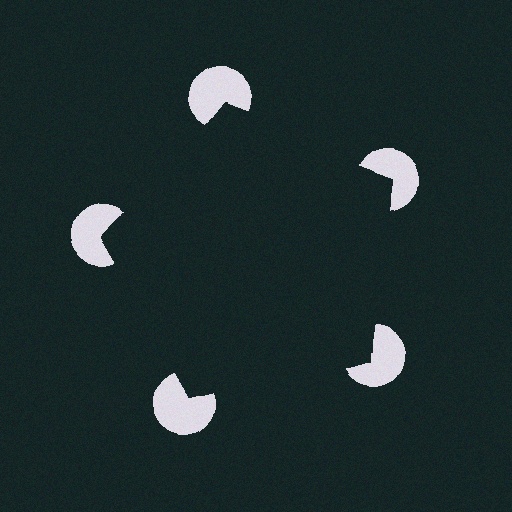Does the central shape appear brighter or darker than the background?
It typically appears slightly darker than the background, even though no actual brightness change is drawn.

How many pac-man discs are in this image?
There are 5 — one at each vertex of the illusory pentagon.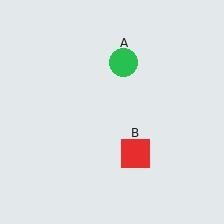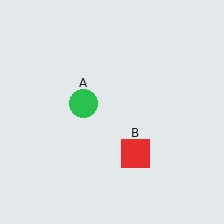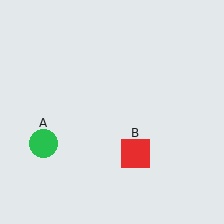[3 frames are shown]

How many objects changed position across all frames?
1 object changed position: green circle (object A).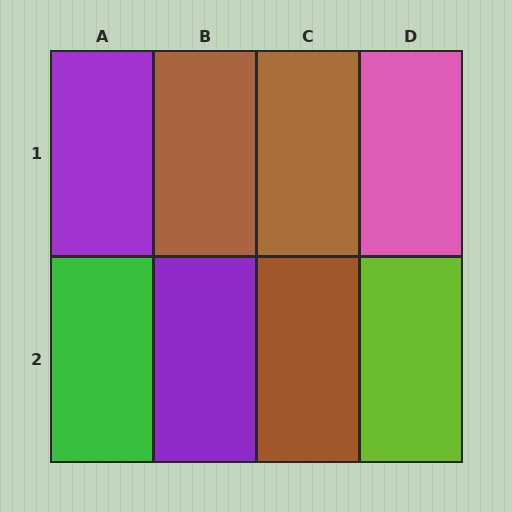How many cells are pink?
1 cell is pink.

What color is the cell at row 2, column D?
Lime.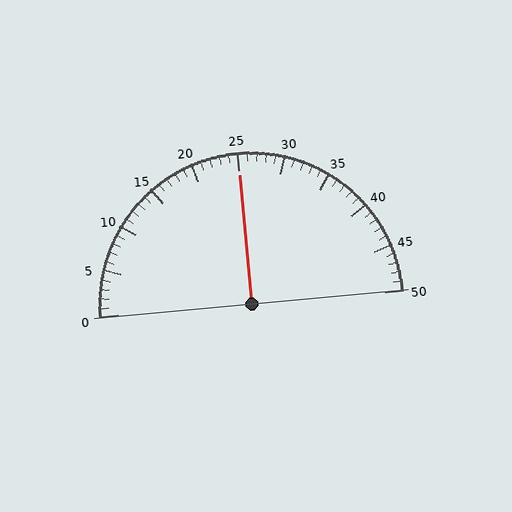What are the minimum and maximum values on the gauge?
The gauge ranges from 0 to 50.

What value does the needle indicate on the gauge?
The needle indicates approximately 25.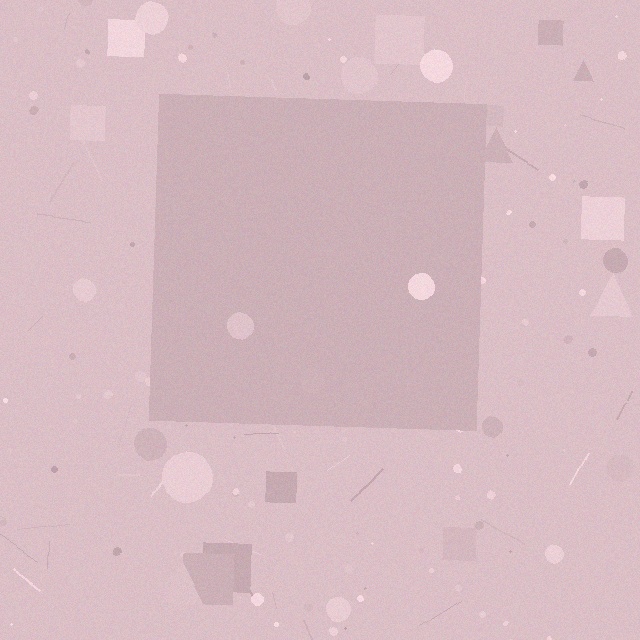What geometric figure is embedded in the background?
A square is embedded in the background.